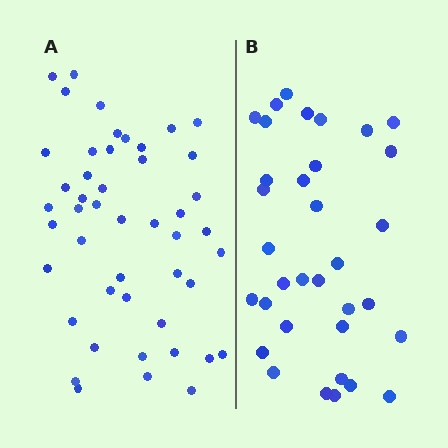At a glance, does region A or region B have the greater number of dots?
Region A (the left region) has more dots.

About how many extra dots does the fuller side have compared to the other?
Region A has approximately 15 more dots than region B.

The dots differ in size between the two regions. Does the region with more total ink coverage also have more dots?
No. Region B has more total ink coverage because its dots are larger, but region A actually contains more individual dots. Total area can be misleading — the number of items is what matters here.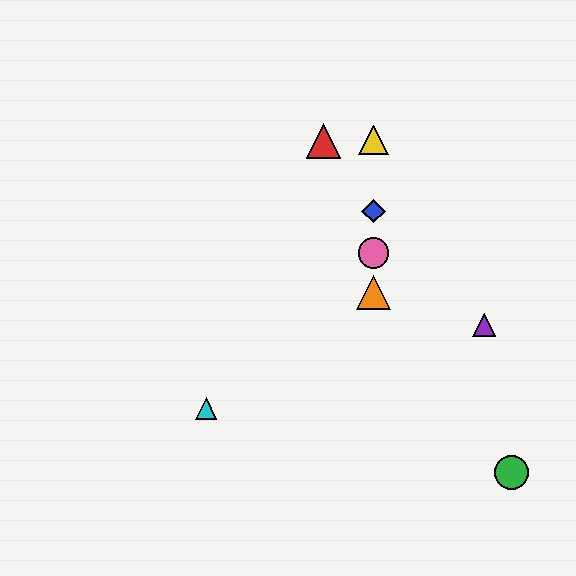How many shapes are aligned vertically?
4 shapes (the blue diamond, the yellow triangle, the orange triangle, the pink circle) are aligned vertically.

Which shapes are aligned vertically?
The blue diamond, the yellow triangle, the orange triangle, the pink circle are aligned vertically.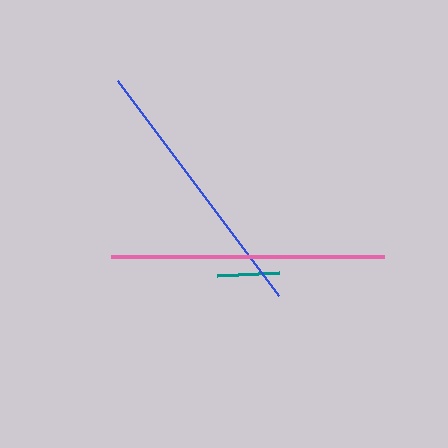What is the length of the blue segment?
The blue segment is approximately 269 pixels long.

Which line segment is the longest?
The pink line is the longest at approximately 272 pixels.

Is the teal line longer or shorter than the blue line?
The blue line is longer than the teal line.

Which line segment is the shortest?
The teal line is the shortest at approximately 62 pixels.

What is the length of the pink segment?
The pink segment is approximately 272 pixels long.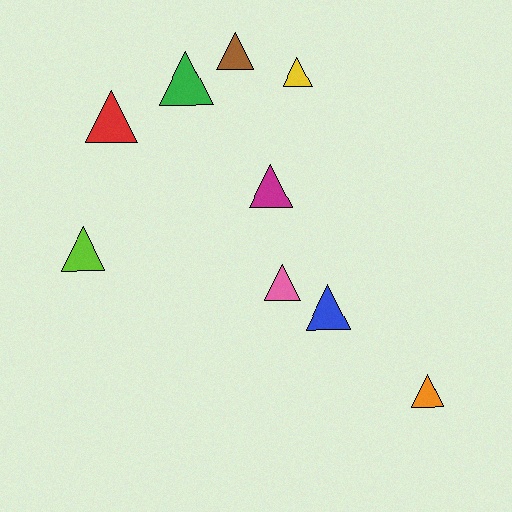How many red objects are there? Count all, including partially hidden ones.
There is 1 red object.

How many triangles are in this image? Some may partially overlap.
There are 9 triangles.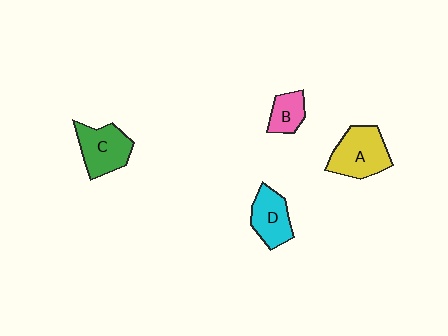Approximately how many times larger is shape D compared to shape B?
Approximately 1.5 times.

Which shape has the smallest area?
Shape B (pink).